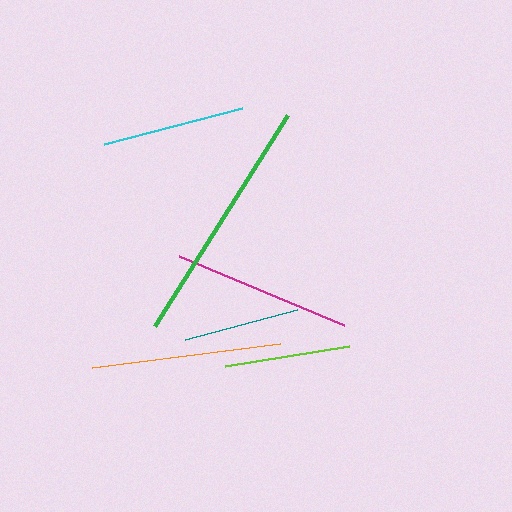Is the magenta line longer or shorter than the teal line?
The magenta line is longer than the teal line.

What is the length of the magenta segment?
The magenta segment is approximately 178 pixels long.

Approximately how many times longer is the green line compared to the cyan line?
The green line is approximately 1.7 times the length of the cyan line.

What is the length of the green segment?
The green segment is approximately 249 pixels long.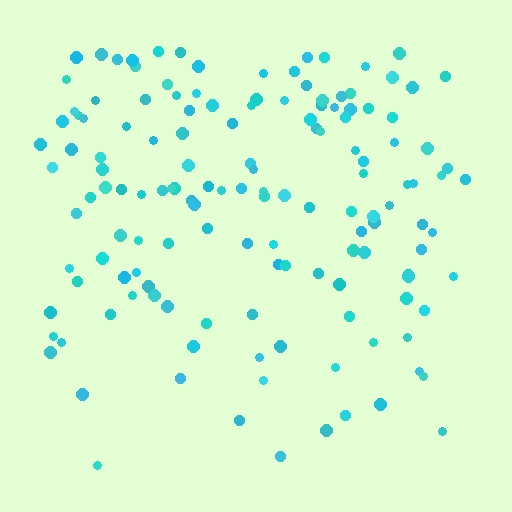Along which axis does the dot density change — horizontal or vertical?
Vertical.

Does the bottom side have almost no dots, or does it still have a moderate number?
Still a moderate number, just noticeably fewer than the top.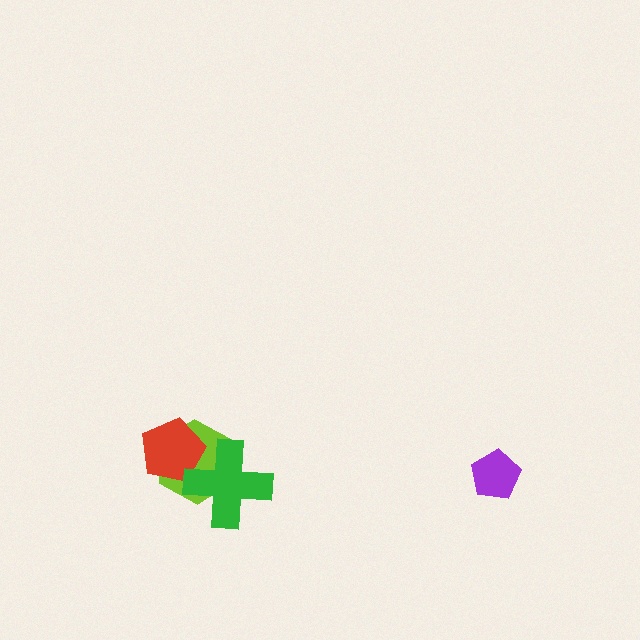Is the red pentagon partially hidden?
Yes, it is partially covered by another shape.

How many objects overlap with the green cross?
2 objects overlap with the green cross.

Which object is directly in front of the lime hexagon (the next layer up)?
The red pentagon is directly in front of the lime hexagon.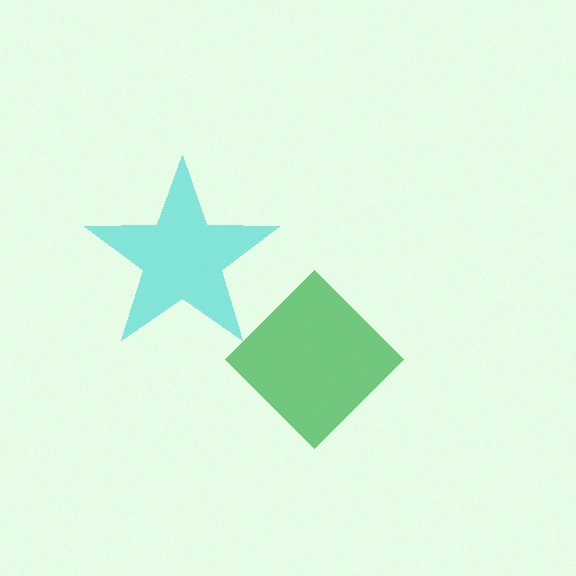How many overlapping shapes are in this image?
There are 2 overlapping shapes in the image.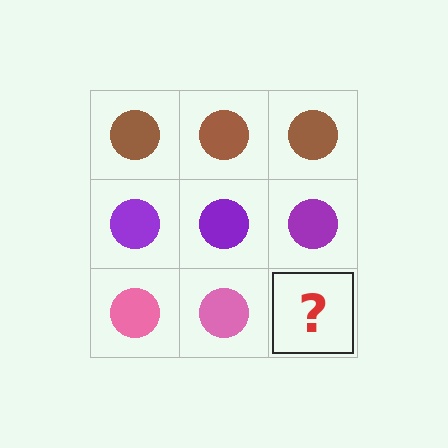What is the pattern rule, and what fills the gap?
The rule is that each row has a consistent color. The gap should be filled with a pink circle.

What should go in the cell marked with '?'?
The missing cell should contain a pink circle.